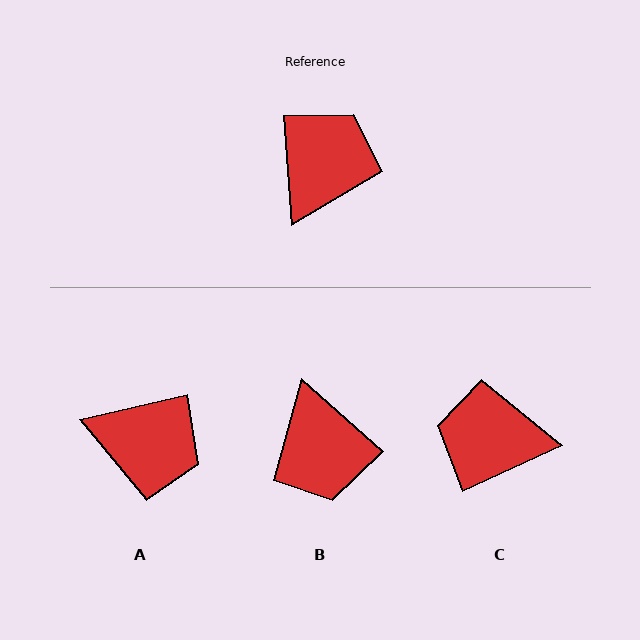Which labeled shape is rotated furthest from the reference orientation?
B, about 136 degrees away.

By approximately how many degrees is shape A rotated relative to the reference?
Approximately 82 degrees clockwise.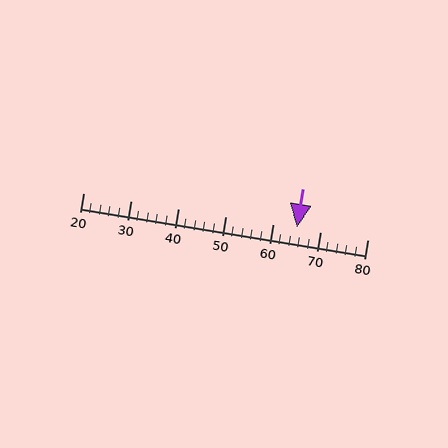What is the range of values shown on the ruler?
The ruler shows values from 20 to 80.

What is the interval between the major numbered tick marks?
The major tick marks are spaced 10 units apart.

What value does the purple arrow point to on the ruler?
The purple arrow points to approximately 65.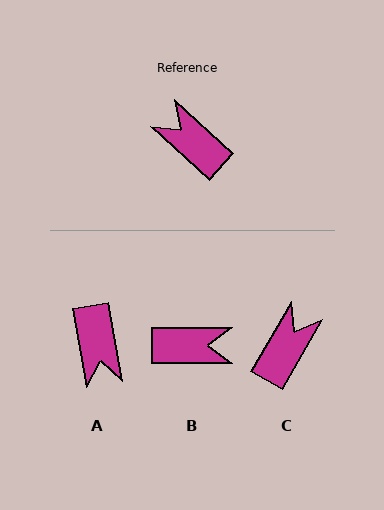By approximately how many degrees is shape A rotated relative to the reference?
Approximately 142 degrees counter-clockwise.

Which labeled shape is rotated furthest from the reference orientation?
A, about 142 degrees away.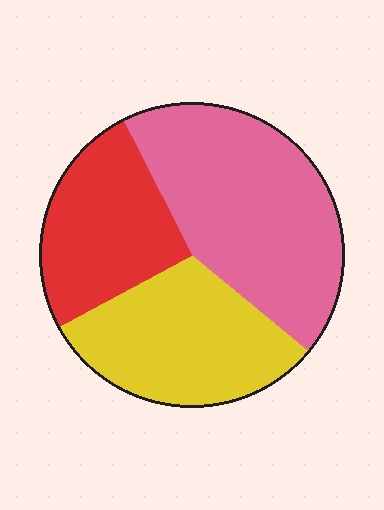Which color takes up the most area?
Pink, at roughly 45%.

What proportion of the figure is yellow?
Yellow takes up about one third (1/3) of the figure.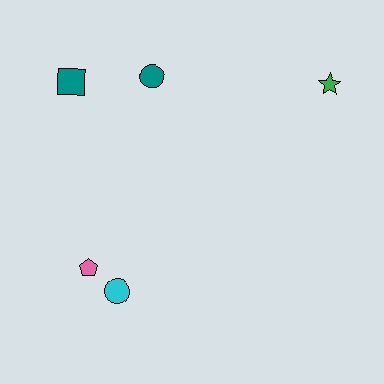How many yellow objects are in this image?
There are no yellow objects.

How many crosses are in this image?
There are no crosses.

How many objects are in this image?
There are 5 objects.